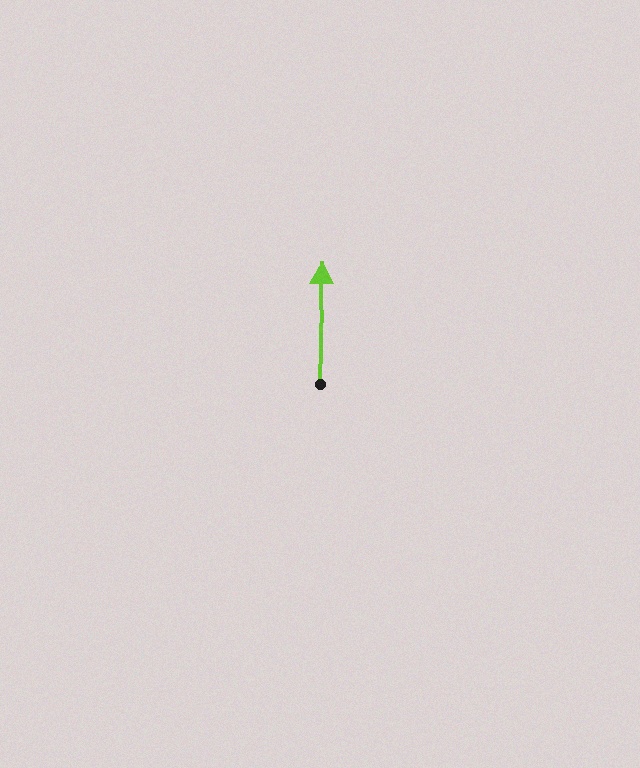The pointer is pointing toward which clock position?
Roughly 12 o'clock.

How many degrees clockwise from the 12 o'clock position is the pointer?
Approximately 1 degrees.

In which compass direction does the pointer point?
North.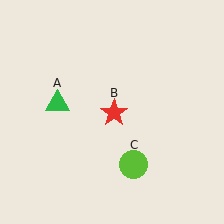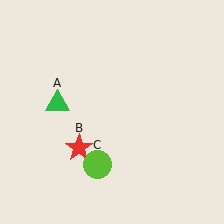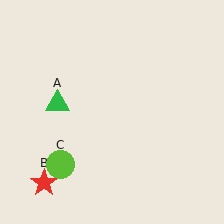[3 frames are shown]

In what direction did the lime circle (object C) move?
The lime circle (object C) moved left.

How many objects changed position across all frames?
2 objects changed position: red star (object B), lime circle (object C).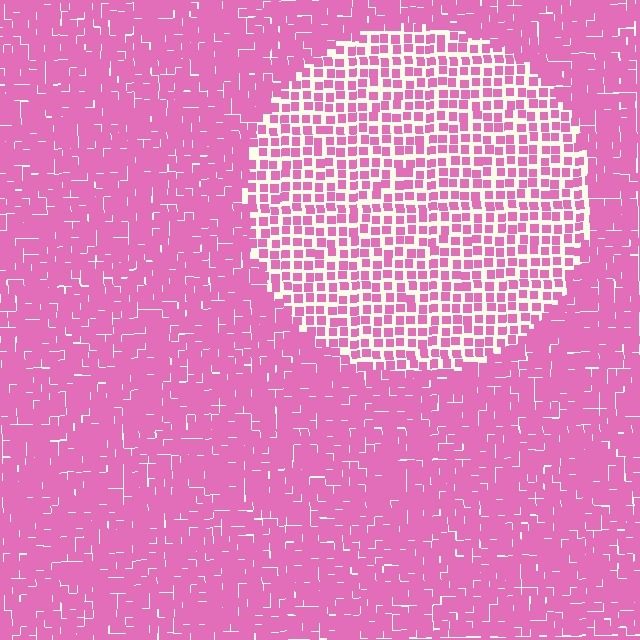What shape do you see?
I see a circle.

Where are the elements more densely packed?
The elements are more densely packed outside the circle boundary.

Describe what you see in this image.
The image contains small pink elements arranged at two different densities. A circle-shaped region is visible where the elements are less densely packed than the surrounding area.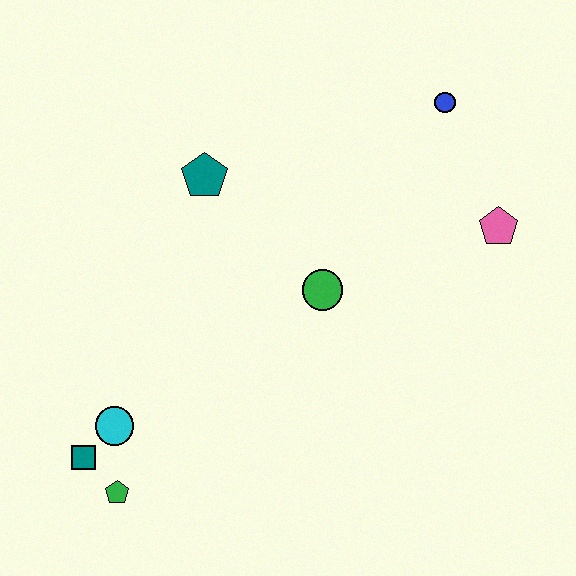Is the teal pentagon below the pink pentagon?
No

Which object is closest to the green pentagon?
The teal square is closest to the green pentagon.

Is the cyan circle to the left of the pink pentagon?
Yes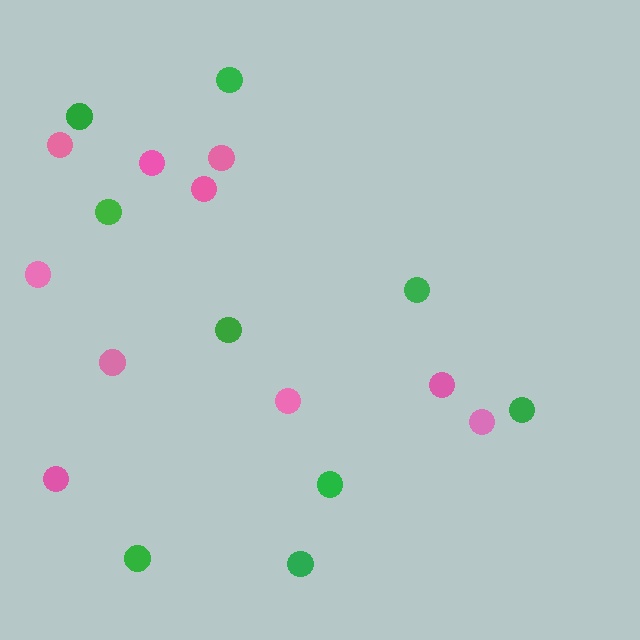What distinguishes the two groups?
There are 2 groups: one group of green circles (9) and one group of pink circles (10).